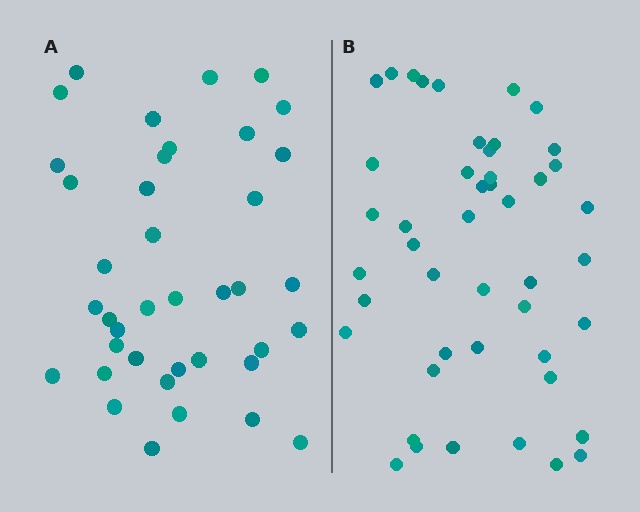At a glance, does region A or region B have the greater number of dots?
Region B (the right region) has more dots.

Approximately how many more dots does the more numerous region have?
Region B has roughly 8 or so more dots than region A.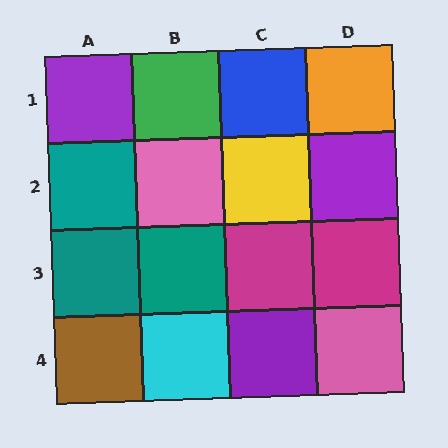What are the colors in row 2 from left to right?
Teal, pink, yellow, purple.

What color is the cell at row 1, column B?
Green.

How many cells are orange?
1 cell is orange.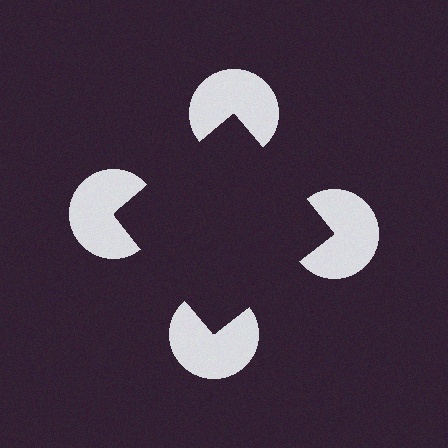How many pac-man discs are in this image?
There are 4 — one at each vertex of the illusory square.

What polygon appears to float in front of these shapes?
An illusory square — its edges are inferred from the aligned wedge cuts in the pac-man discs, not physically drawn.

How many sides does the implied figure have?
4 sides.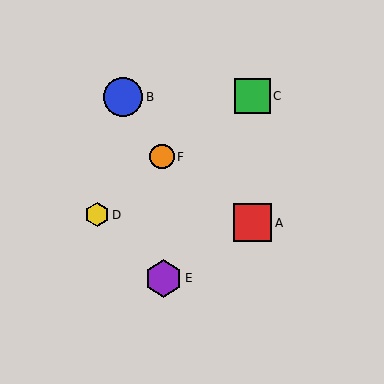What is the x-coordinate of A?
Object A is at x≈252.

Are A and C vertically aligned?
Yes, both are at x≈252.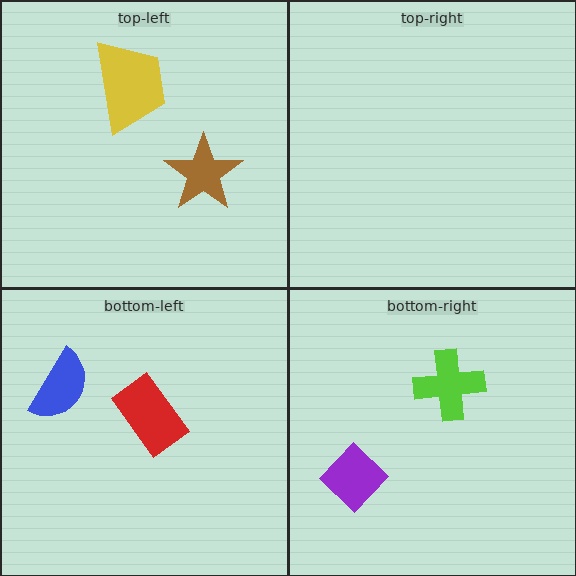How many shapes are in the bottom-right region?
2.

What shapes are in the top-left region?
The yellow trapezoid, the brown star.